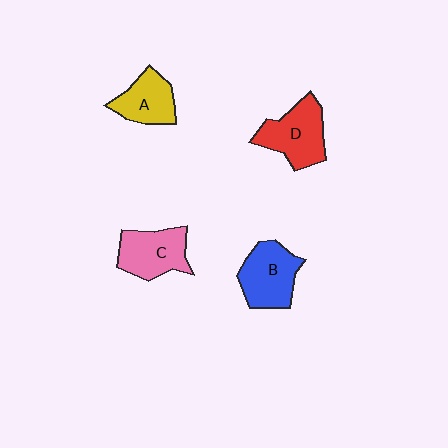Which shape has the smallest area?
Shape A (yellow).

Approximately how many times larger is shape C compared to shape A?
Approximately 1.2 times.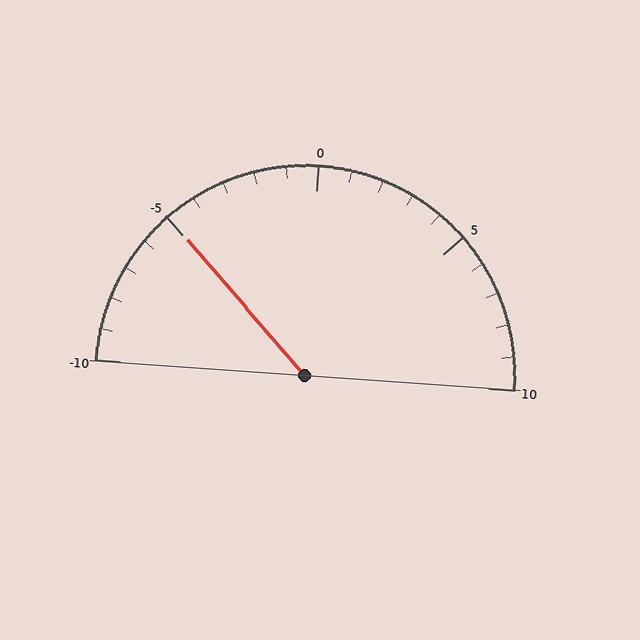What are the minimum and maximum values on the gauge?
The gauge ranges from -10 to 10.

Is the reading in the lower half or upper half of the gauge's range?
The reading is in the lower half of the range (-10 to 10).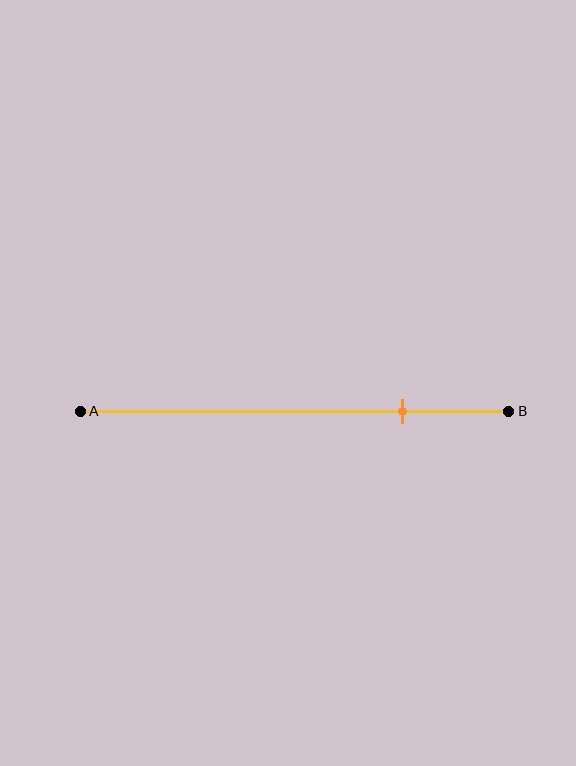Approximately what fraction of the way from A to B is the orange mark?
The orange mark is approximately 75% of the way from A to B.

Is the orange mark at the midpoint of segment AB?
No, the mark is at about 75% from A, not at the 50% midpoint.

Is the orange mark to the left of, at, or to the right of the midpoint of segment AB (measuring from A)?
The orange mark is to the right of the midpoint of segment AB.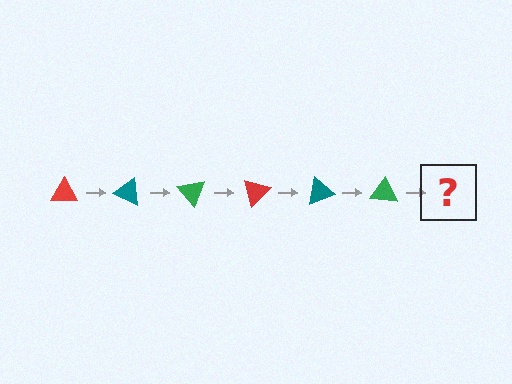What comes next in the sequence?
The next element should be a red triangle, rotated 150 degrees from the start.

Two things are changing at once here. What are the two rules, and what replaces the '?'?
The two rules are that it rotates 25 degrees each step and the color cycles through red, teal, and green. The '?' should be a red triangle, rotated 150 degrees from the start.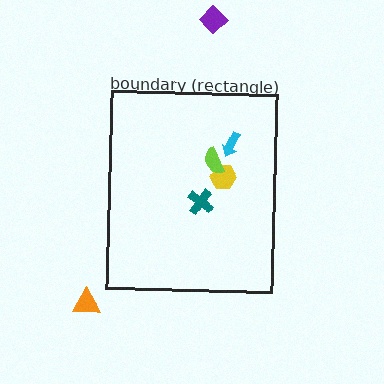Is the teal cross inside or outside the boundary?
Inside.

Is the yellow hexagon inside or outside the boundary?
Inside.